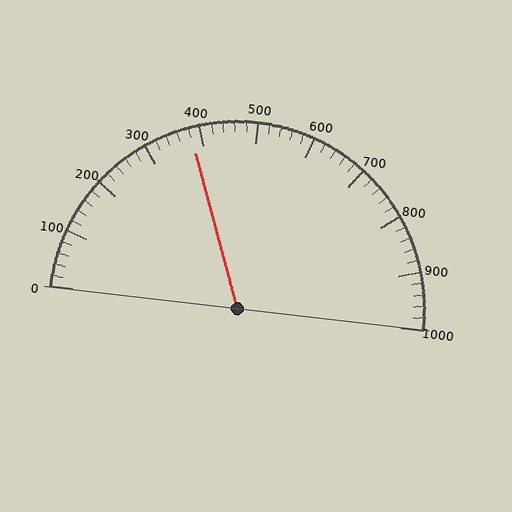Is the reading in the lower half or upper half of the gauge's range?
The reading is in the lower half of the range (0 to 1000).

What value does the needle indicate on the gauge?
The needle indicates approximately 380.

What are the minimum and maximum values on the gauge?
The gauge ranges from 0 to 1000.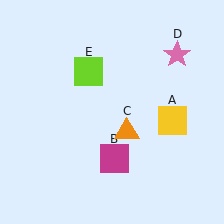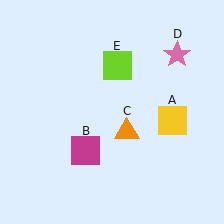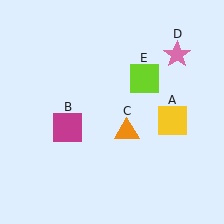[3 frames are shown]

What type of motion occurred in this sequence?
The magenta square (object B), lime square (object E) rotated clockwise around the center of the scene.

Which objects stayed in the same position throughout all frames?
Yellow square (object A) and orange triangle (object C) and pink star (object D) remained stationary.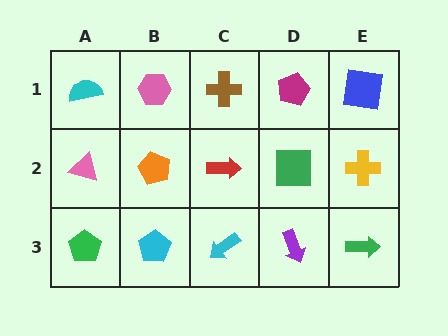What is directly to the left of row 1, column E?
A magenta pentagon.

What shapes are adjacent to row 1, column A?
A pink triangle (row 2, column A), a pink hexagon (row 1, column B).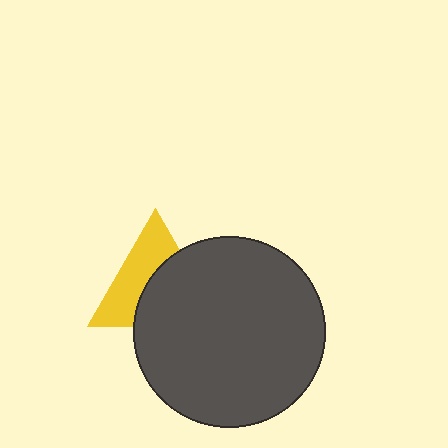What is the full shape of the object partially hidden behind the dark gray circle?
The partially hidden object is a yellow triangle.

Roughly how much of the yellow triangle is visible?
About half of it is visible (roughly 49%).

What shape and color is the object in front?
The object in front is a dark gray circle.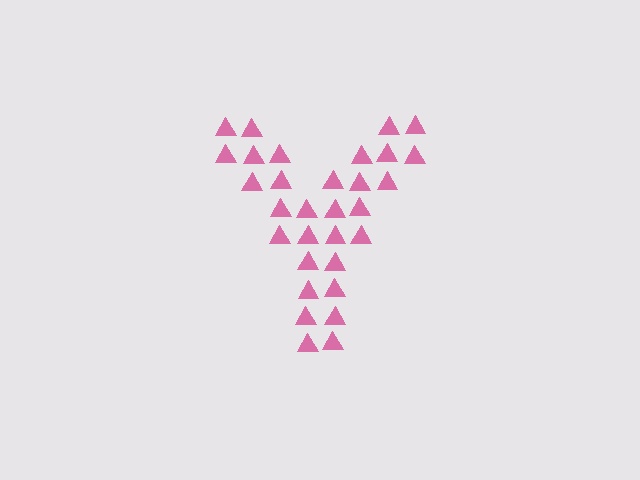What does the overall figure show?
The overall figure shows the letter Y.